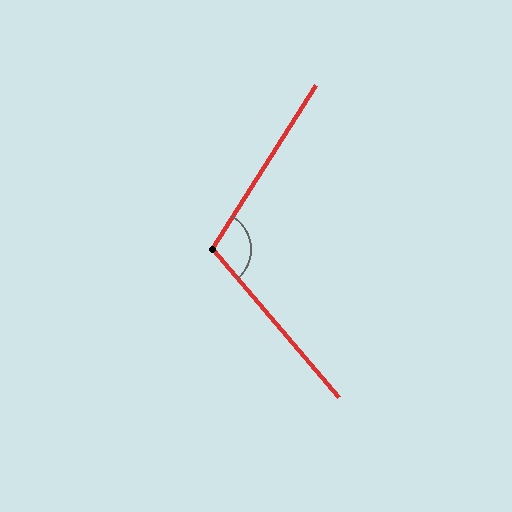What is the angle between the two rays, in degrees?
Approximately 107 degrees.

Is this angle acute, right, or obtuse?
It is obtuse.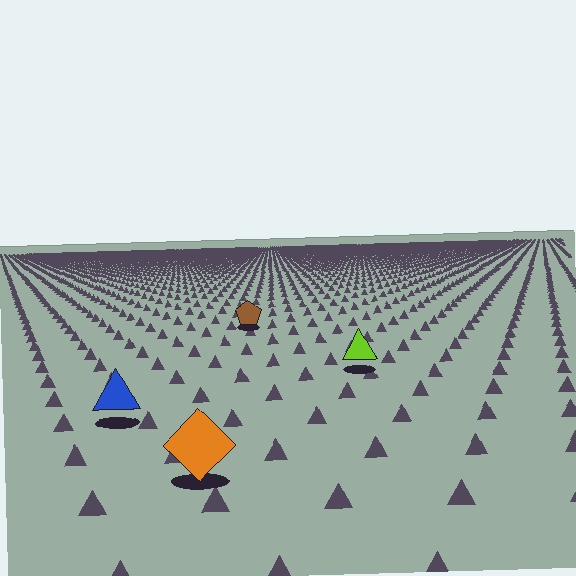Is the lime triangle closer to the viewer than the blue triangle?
No. The blue triangle is closer — you can tell from the texture gradient: the ground texture is coarser near it.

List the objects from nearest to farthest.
From nearest to farthest: the orange diamond, the blue triangle, the lime triangle, the brown pentagon.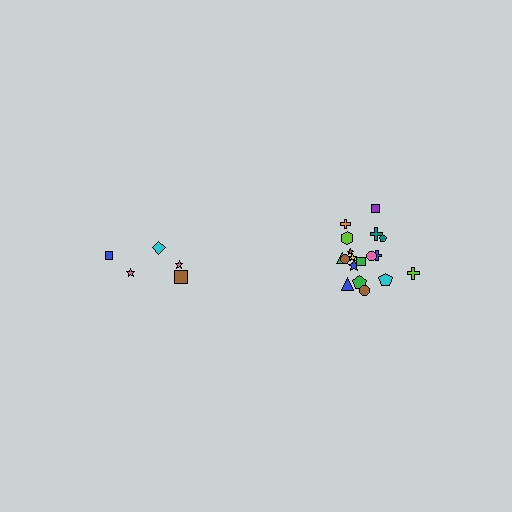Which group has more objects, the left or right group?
The right group.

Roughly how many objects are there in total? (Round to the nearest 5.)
Roughly 25 objects in total.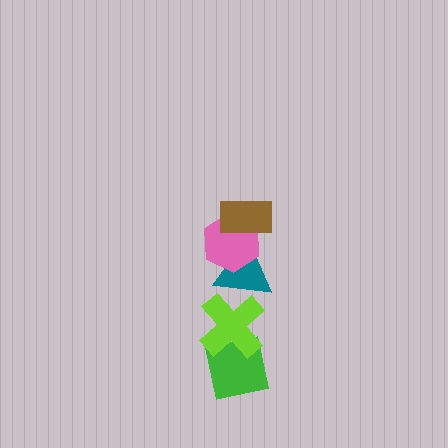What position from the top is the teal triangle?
The teal triangle is 3rd from the top.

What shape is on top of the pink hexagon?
The brown rectangle is on top of the pink hexagon.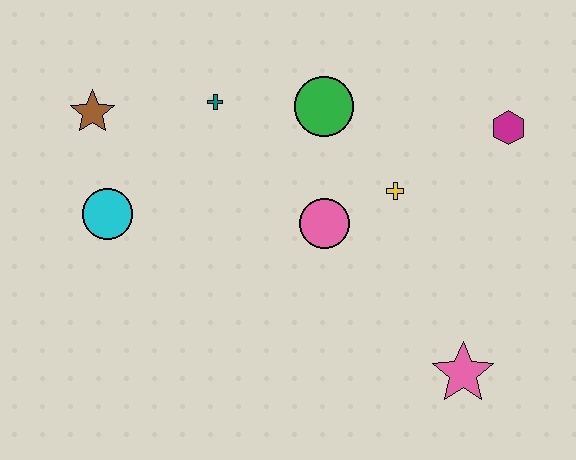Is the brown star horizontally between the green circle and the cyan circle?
No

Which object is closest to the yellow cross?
The pink circle is closest to the yellow cross.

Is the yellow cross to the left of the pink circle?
No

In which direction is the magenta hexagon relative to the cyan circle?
The magenta hexagon is to the right of the cyan circle.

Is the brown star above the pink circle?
Yes